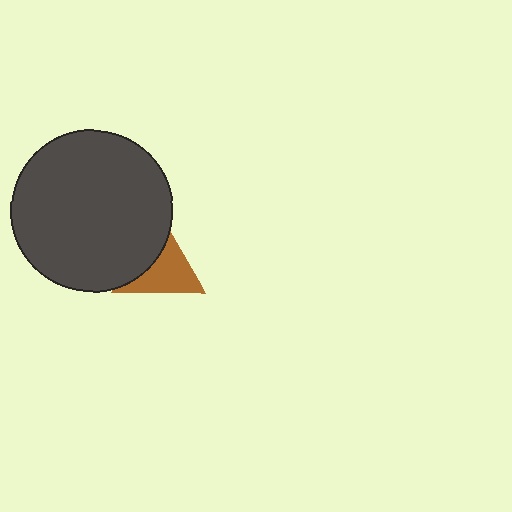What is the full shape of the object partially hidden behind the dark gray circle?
The partially hidden object is a brown triangle.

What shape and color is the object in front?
The object in front is a dark gray circle.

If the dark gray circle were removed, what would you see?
You would see the complete brown triangle.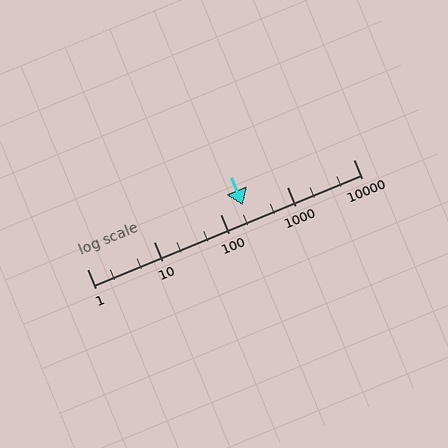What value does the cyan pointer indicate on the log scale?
The pointer indicates approximately 220.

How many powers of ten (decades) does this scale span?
The scale spans 4 decades, from 1 to 10000.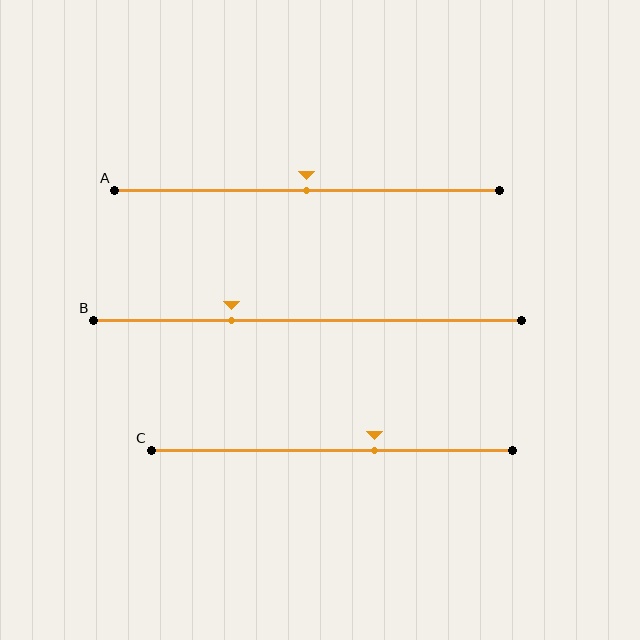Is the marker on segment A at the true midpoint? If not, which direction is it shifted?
Yes, the marker on segment A is at the true midpoint.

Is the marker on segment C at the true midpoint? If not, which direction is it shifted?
No, the marker on segment C is shifted to the right by about 12% of the segment length.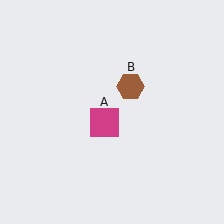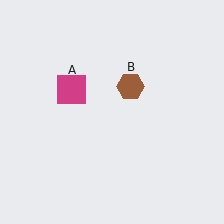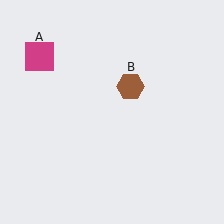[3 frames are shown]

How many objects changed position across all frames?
1 object changed position: magenta square (object A).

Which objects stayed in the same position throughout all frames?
Brown hexagon (object B) remained stationary.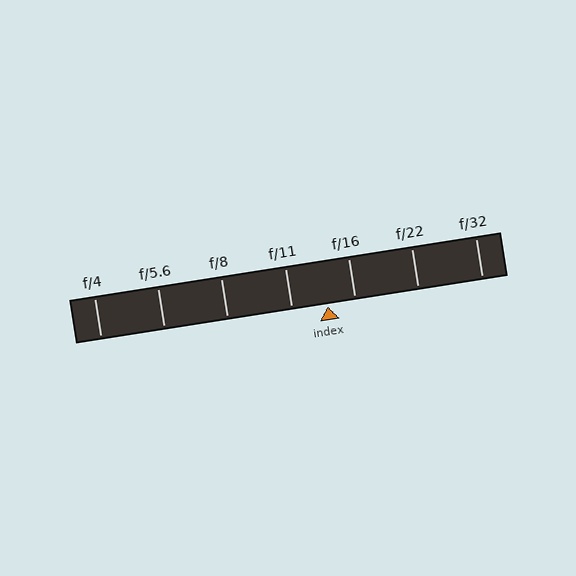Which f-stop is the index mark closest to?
The index mark is closest to f/16.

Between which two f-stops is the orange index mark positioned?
The index mark is between f/11 and f/16.